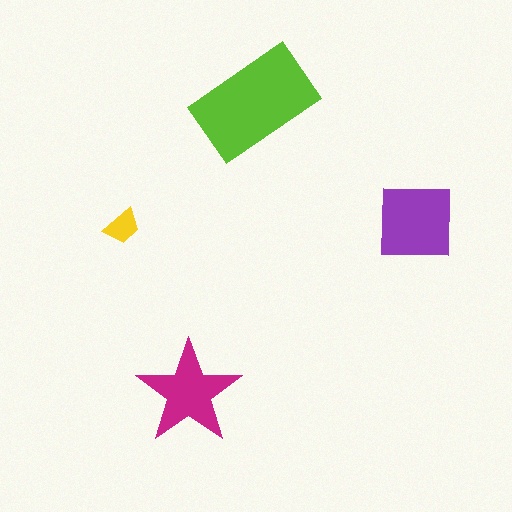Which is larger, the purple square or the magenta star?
The purple square.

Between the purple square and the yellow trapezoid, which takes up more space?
The purple square.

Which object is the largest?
The lime rectangle.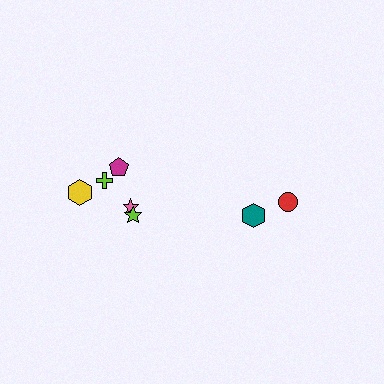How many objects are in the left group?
There are 5 objects.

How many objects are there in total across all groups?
There are 8 objects.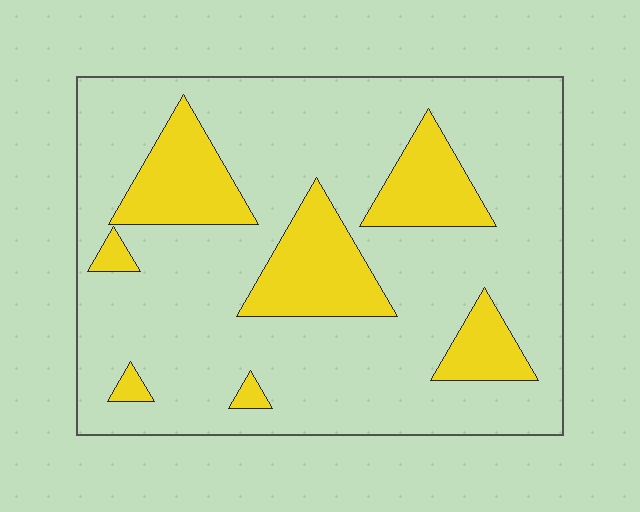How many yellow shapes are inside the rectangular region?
7.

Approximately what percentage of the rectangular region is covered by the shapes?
Approximately 20%.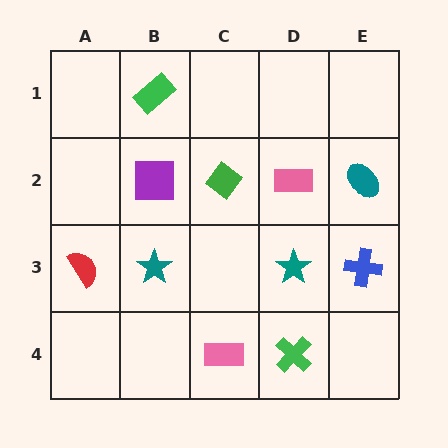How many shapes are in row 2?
4 shapes.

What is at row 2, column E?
A teal ellipse.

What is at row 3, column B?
A teal star.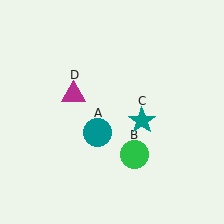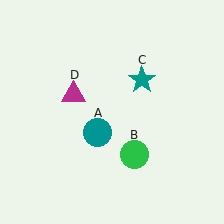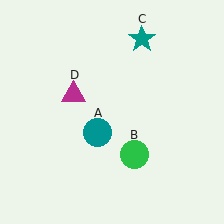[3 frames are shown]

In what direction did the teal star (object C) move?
The teal star (object C) moved up.